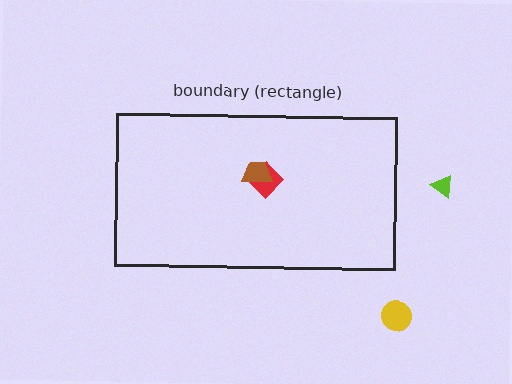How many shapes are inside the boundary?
2 inside, 2 outside.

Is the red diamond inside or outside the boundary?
Inside.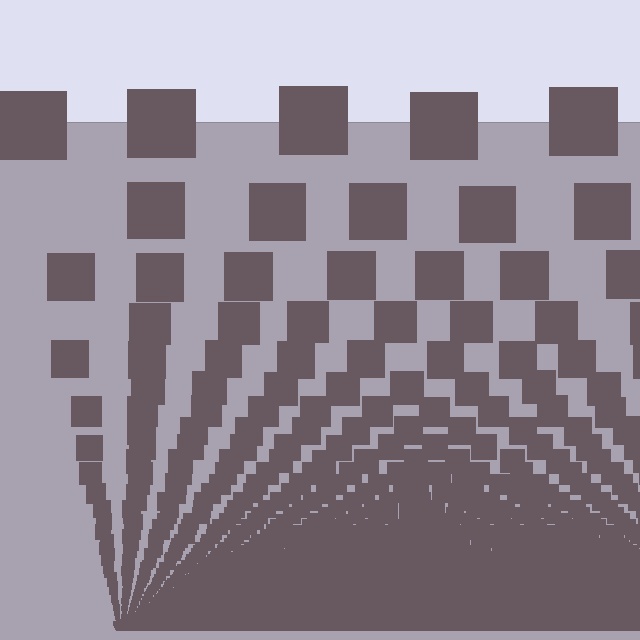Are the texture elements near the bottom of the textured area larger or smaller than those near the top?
Smaller. The gradient is inverted — elements near the bottom are smaller and denser.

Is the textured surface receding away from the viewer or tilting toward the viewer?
The surface appears to tilt toward the viewer. Texture elements get larger and sparser toward the top.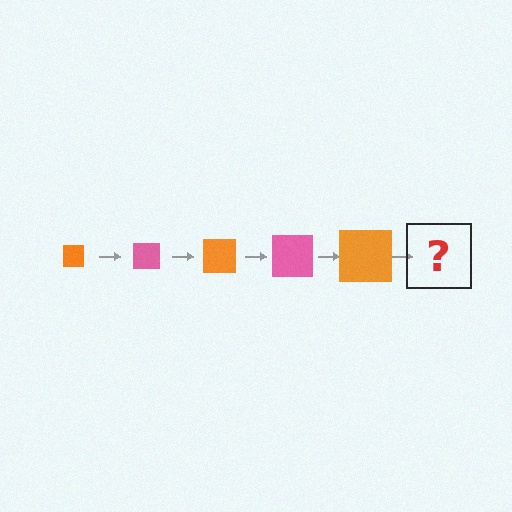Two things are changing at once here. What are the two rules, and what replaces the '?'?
The two rules are that the square grows larger each step and the color cycles through orange and pink. The '?' should be a pink square, larger than the previous one.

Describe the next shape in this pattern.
It should be a pink square, larger than the previous one.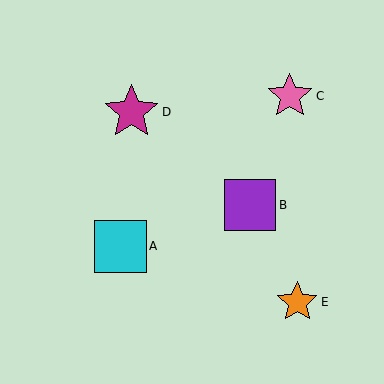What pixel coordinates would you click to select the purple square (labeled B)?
Click at (250, 205) to select the purple square B.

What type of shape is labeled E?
Shape E is an orange star.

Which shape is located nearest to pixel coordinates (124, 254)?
The cyan square (labeled A) at (120, 246) is nearest to that location.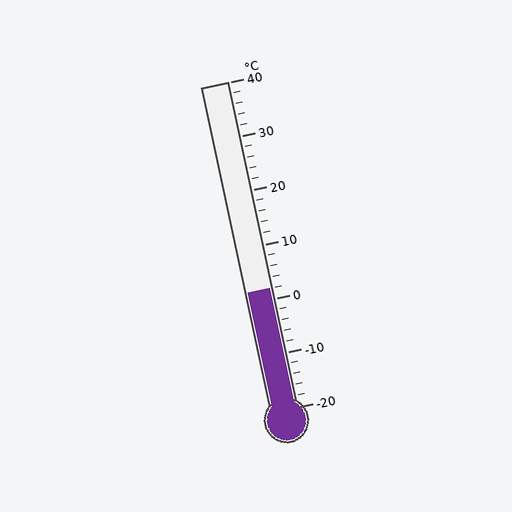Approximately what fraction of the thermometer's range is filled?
The thermometer is filled to approximately 35% of its range.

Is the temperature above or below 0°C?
The temperature is above 0°C.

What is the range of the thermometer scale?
The thermometer scale ranges from -20°C to 40°C.